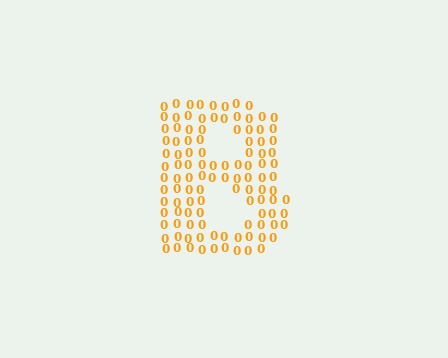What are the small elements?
The small elements are digit 0's.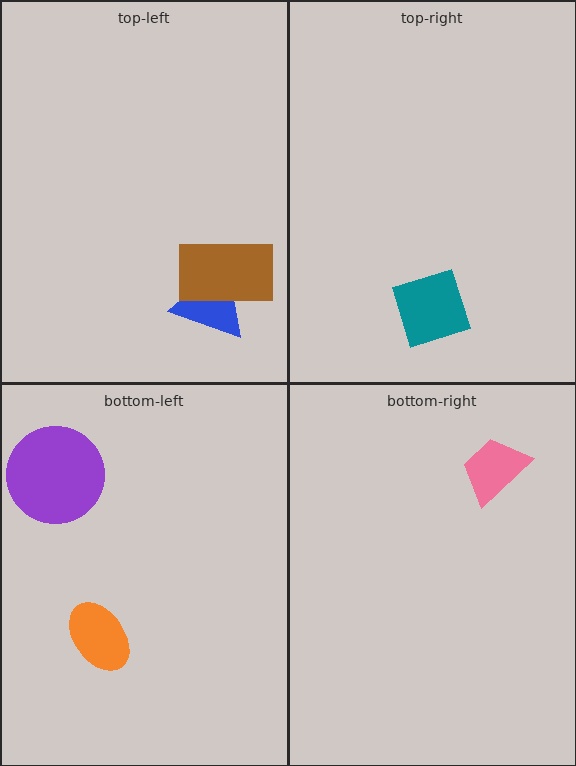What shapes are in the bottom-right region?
The pink trapezoid.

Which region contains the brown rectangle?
The top-left region.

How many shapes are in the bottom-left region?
2.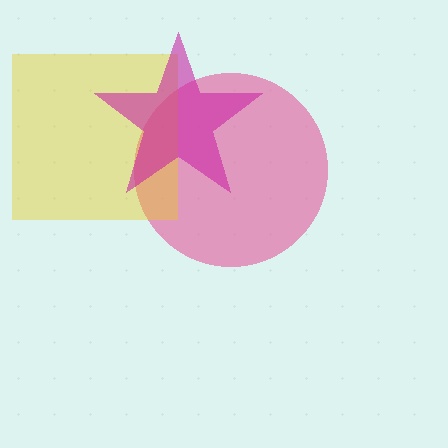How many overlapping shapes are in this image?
There are 3 overlapping shapes in the image.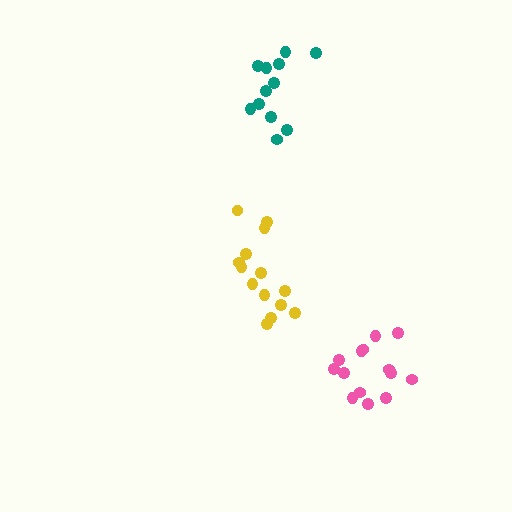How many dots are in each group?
Group 1: 14 dots, Group 2: 12 dots, Group 3: 14 dots (40 total).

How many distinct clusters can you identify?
There are 3 distinct clusters.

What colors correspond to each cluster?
The clusters are colored: yellow, teal, pink.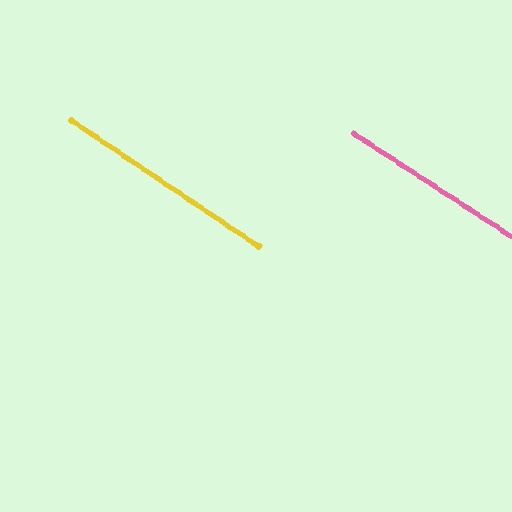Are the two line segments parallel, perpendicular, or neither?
Parallel — their directions differ by only 0.9°.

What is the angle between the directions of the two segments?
Approximately 1 degree.